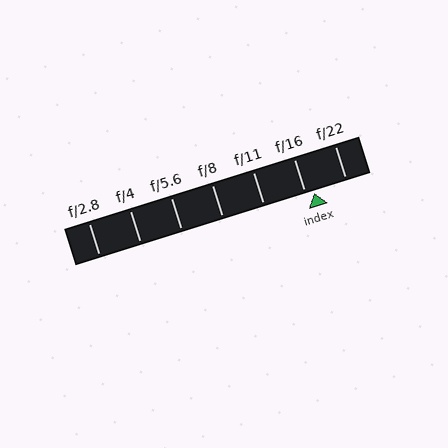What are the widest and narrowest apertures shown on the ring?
The widest aperture shown is f/2.8 and the narrowest is f/22.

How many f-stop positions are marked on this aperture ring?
There are 7 f-stop positions marked.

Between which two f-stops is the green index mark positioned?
The index mark is between f/16 and f/22.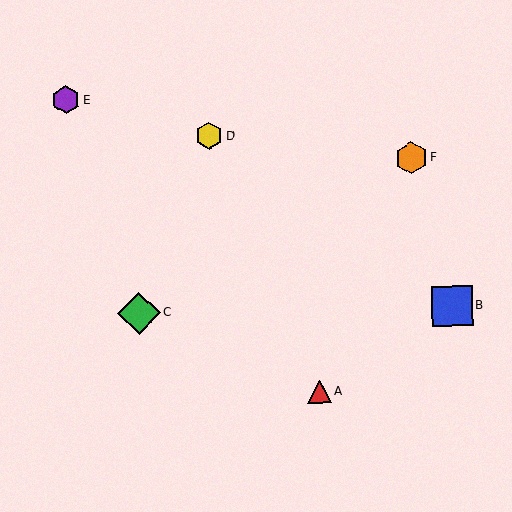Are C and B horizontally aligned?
Yes, both are at y≈313.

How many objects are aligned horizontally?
2 objects (B, C) are aligned horizontally.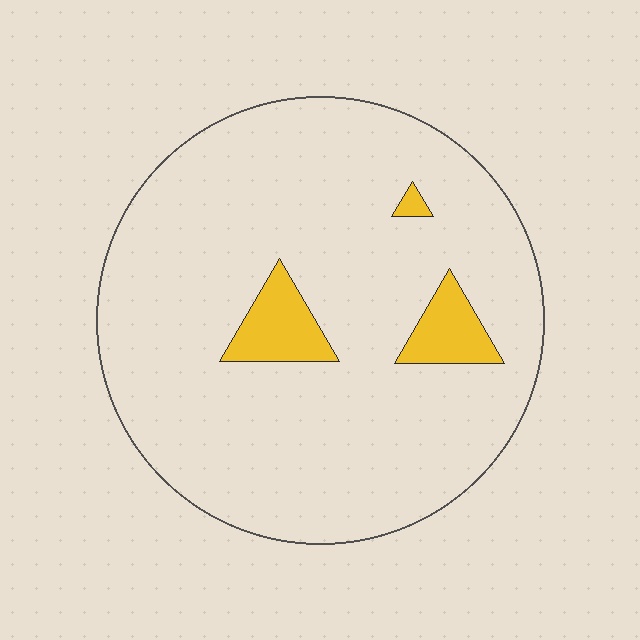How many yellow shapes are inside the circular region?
3.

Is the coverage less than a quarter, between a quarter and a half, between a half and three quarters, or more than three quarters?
Less than a quarter.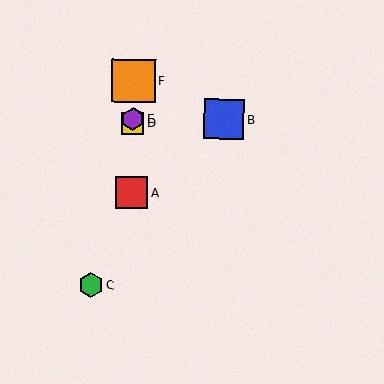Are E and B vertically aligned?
No, E is at x≈133 and B is at x≈224.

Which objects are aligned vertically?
Objects A, D, E, F are aligned vertically.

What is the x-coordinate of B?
Object B is at x≈224.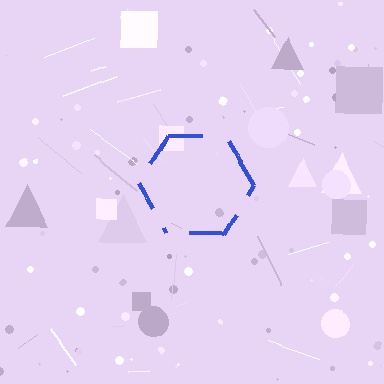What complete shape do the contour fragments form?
The contour fragments form a hexagon.